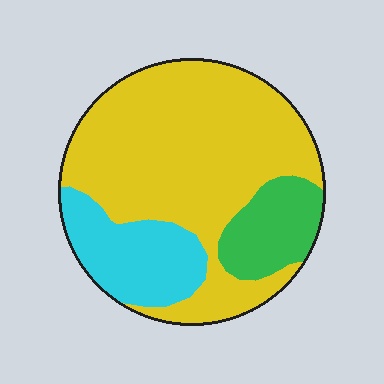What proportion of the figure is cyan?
Cyan takes up about one fifth (1/5) of the figure.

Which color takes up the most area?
Yellow, at roughly 65%.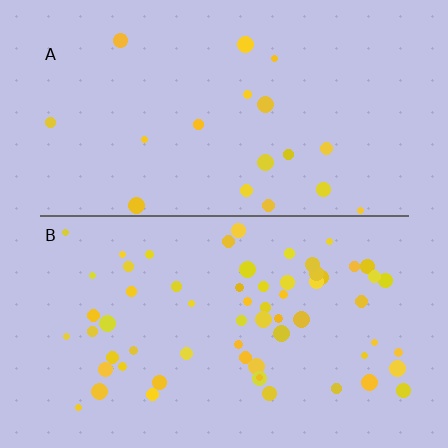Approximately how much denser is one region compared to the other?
Approximately 3.2× — region B over region A.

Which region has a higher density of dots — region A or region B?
B (the bottom).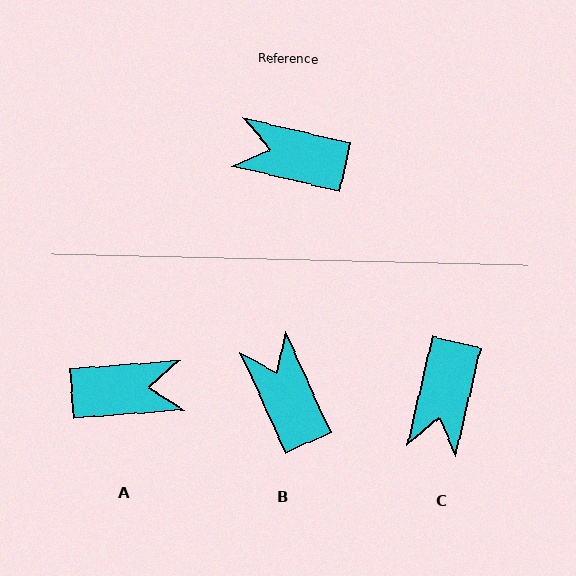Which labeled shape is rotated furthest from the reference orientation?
A, about 163 degrees away.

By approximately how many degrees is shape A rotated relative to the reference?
Approximately 163 degrees clockwise.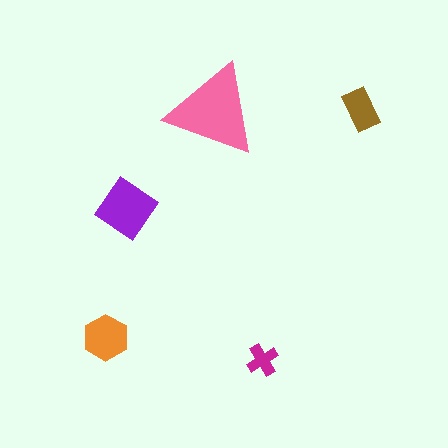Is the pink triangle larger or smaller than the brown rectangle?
Larger.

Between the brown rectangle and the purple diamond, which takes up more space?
The purple diamond.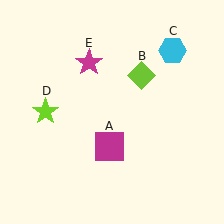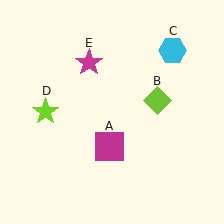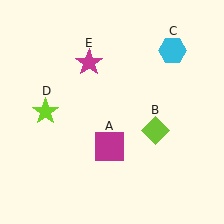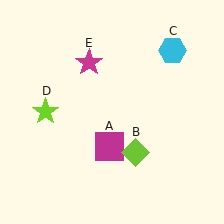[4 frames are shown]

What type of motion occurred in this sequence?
The lime diamond (object B) rotated clockwise around the center of the scene.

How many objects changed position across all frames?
1 object changed position: lime diamond (object B).